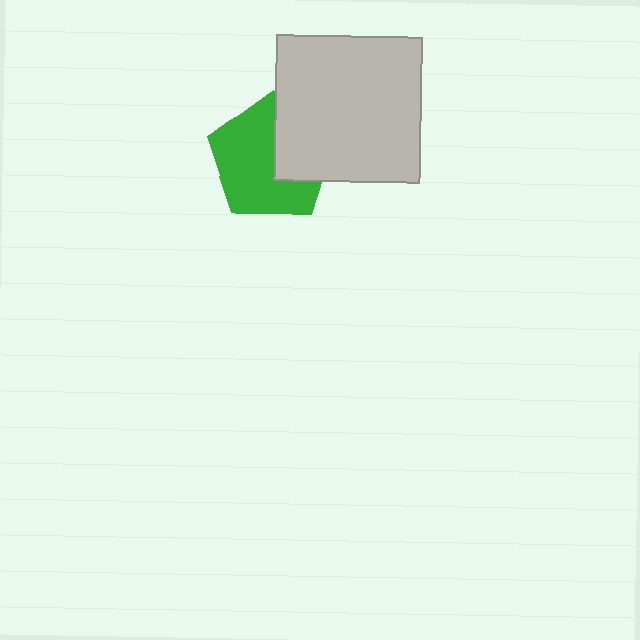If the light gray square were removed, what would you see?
You would see the complete green pentagon.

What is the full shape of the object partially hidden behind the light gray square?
The partially hidden object is a green pentagon.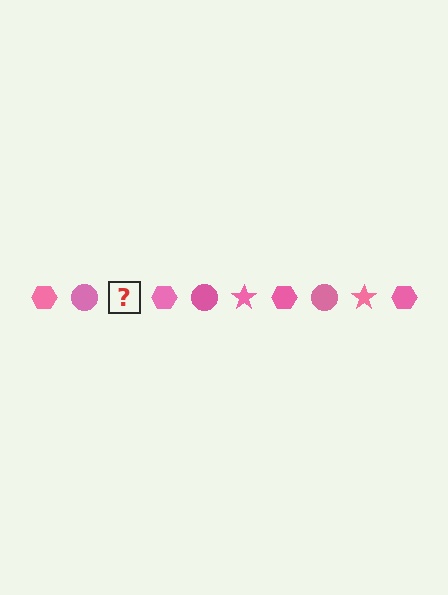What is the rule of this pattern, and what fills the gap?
The rule is that the pattern cycles through hexagon, circle, star shapes in pink. The gap should be filled with a pink star.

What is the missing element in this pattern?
The missing element is a pink star.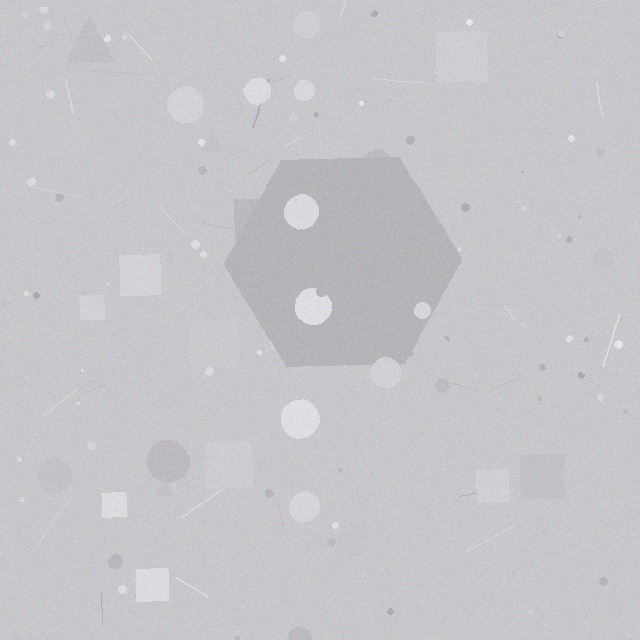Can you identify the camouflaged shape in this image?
The camouflaged shape is a hexagon.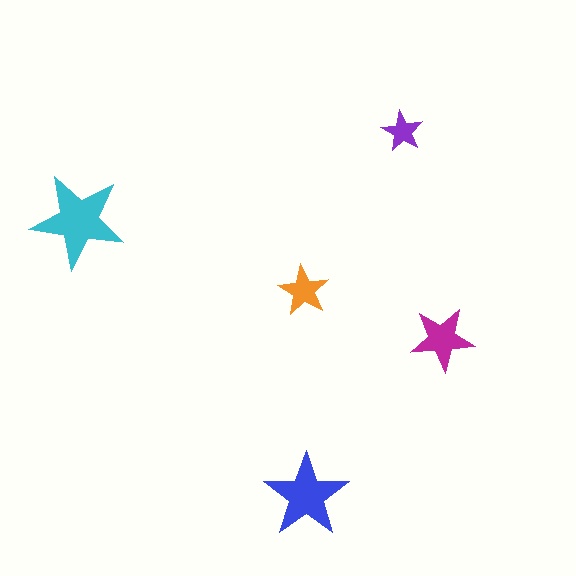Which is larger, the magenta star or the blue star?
The blue one.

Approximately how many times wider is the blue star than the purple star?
About 2 times wider.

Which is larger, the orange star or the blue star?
The blue one.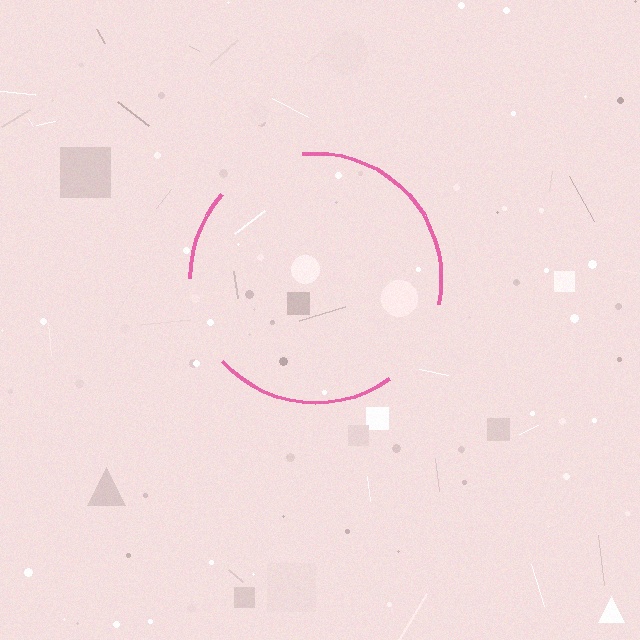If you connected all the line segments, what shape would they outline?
They would outline a circle.